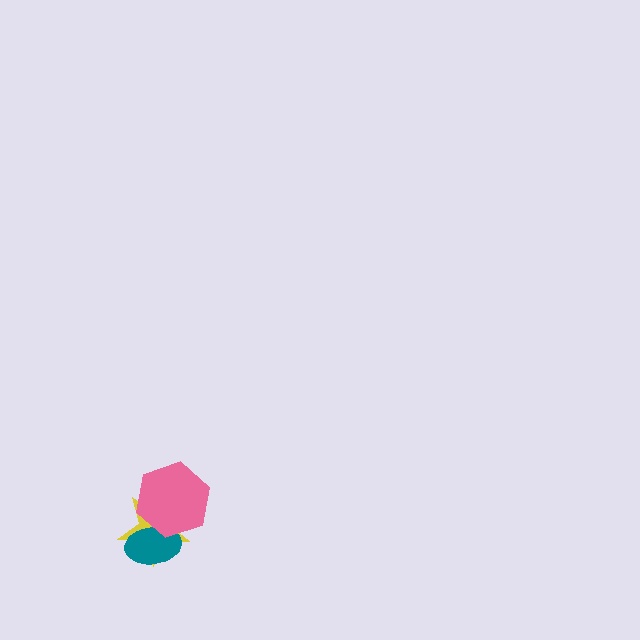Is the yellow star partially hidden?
Yes, it is partially covered by another shape.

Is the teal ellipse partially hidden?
Yes, it is partially covered by another shape.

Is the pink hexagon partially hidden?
No, no other shape covers it.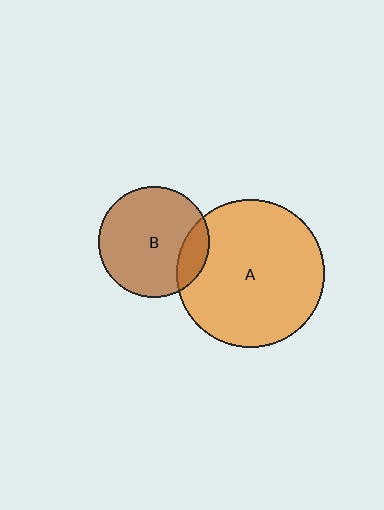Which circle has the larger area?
Circle A (orange).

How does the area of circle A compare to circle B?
Approximately 1.8 times.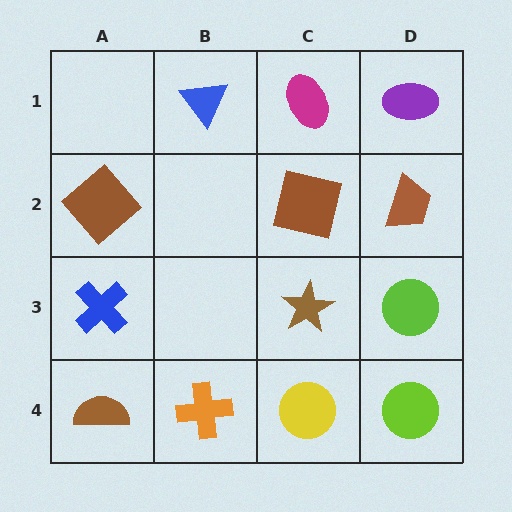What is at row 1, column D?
A purple ellipse.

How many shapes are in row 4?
4 shapes.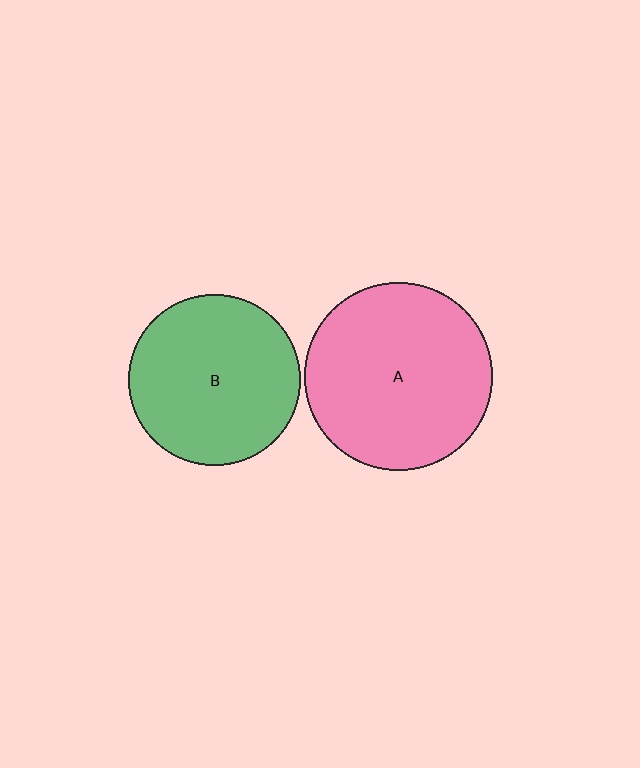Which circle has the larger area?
Circle A (pink).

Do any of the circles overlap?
No, none of the circles overlap.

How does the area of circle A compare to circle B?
Approximately 1.2 times.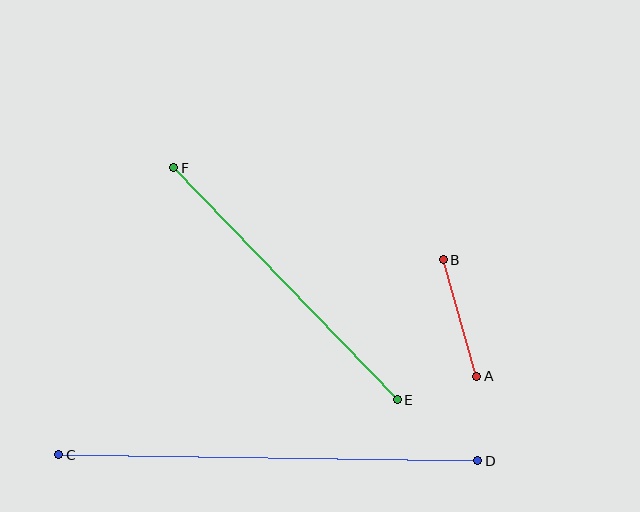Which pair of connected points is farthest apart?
Points C and D are farthest apart.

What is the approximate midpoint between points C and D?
The midpoint is at approximately (268, 458) pixels.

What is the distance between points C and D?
The distance is approximately 419 pixels.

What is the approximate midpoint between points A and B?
The midpoint is at approximately (460, 318) pixels.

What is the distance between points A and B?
The distance is approximately 121 pixels.